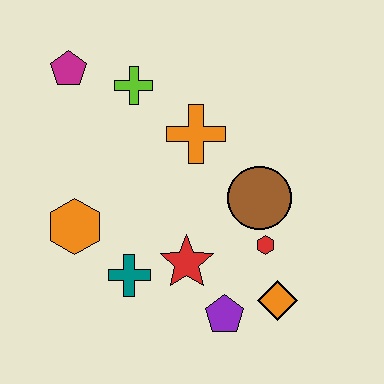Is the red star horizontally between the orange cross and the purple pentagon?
No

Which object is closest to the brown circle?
The red hexagon is closest to the brown circle.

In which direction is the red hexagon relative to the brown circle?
The red hexagon is below the brown circle.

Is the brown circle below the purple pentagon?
No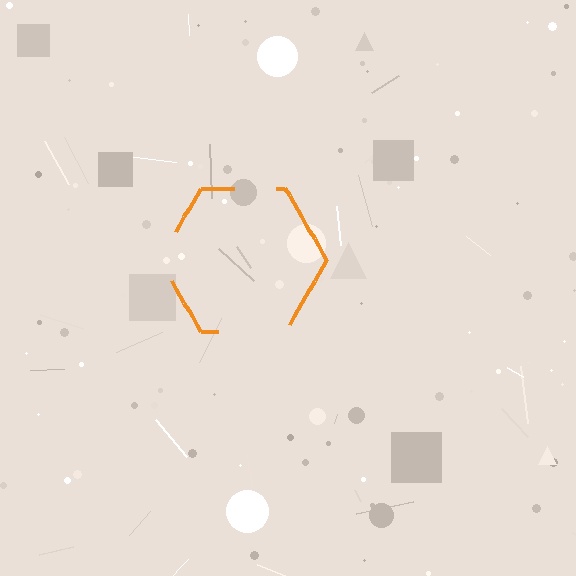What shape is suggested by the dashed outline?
The dashed outline suggests a hexagon.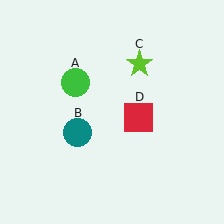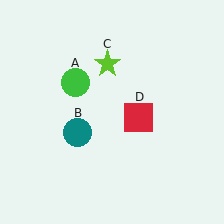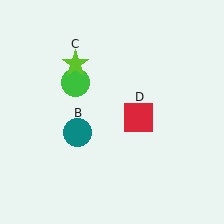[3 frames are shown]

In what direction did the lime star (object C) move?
The lime star (object C) moved left.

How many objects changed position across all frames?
1 object changed position: lime star (object C).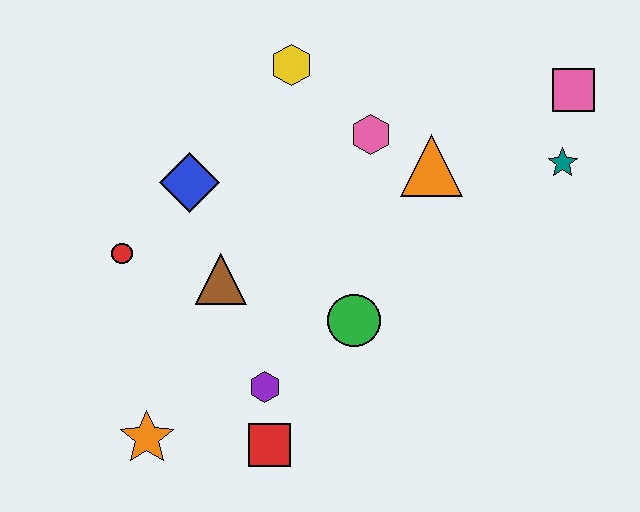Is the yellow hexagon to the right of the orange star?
Yes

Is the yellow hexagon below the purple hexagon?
No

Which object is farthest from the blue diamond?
The pink square is farthest from the blue diamond.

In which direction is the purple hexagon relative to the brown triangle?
The purple hexagon is below the brown triangle.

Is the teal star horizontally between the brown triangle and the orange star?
No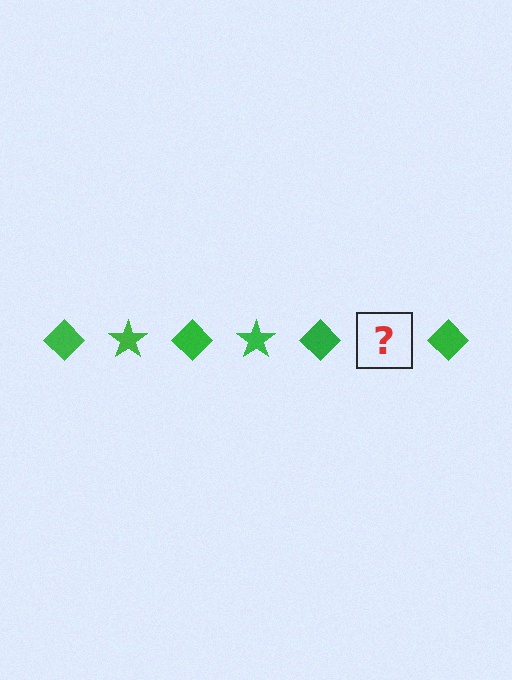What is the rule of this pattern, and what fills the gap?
The rule is that the pattern cycles through diamond, star shapes in green. The gap should be filled with a green star.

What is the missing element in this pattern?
The missing element is a green star.